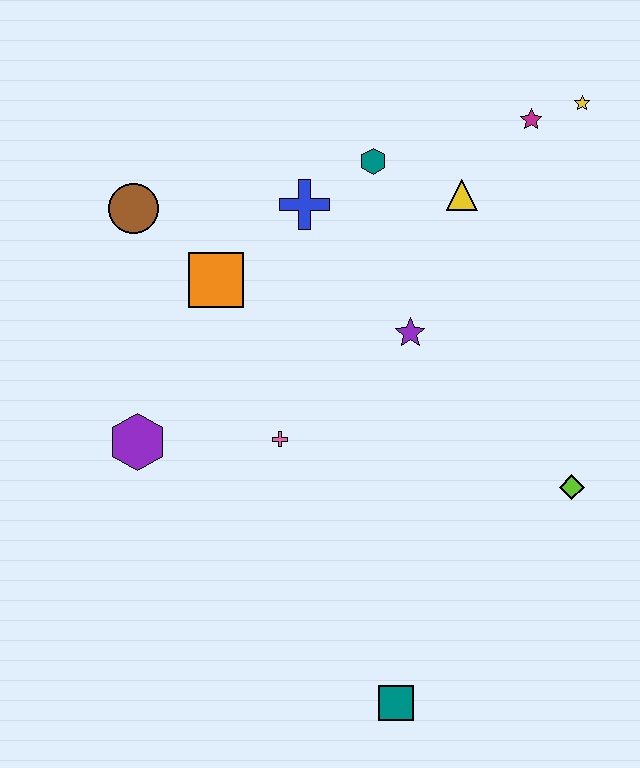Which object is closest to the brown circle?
The orange square is closest to the brown circle.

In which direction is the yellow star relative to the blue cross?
The yellow star is to the right of the blue cross.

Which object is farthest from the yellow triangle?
The teal square is farthest from the yellow triangle.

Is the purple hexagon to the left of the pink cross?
Yes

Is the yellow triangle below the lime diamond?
No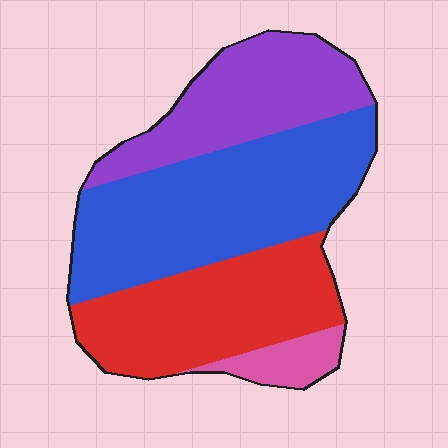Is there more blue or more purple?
Blue.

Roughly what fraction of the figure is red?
Red covers roughly 30% of the figure.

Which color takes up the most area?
Blue, at roughly 40%.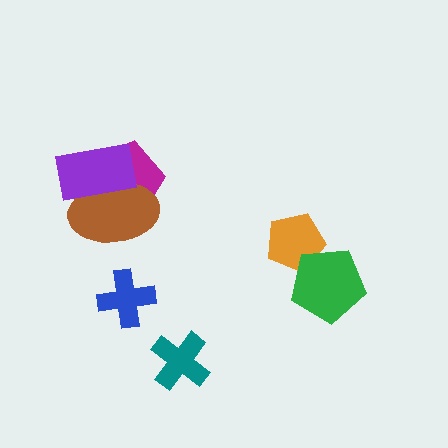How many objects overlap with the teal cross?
0 objects overlap with the teal cross.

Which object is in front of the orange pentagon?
The green pentagon is in front of the orange pentagon.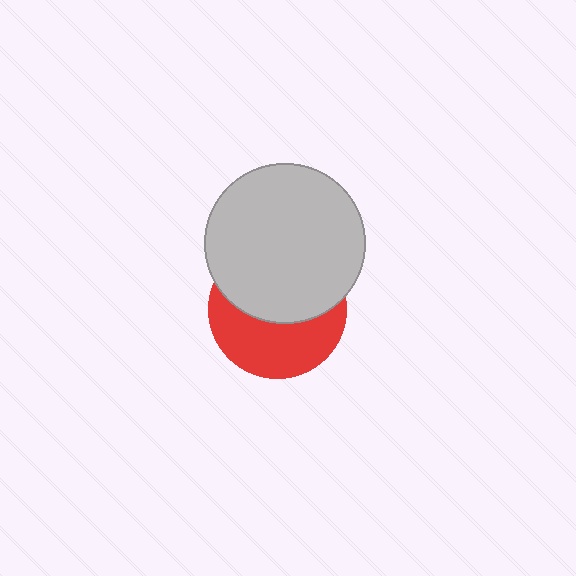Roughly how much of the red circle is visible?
About half of it is visible (roughly 47%).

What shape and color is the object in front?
The object in front is a light gray circle.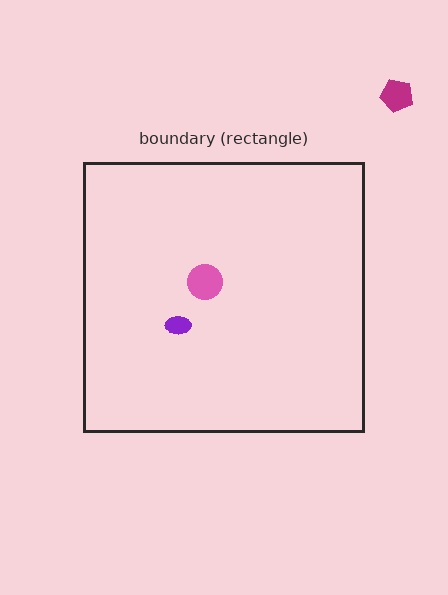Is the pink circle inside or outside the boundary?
Inside.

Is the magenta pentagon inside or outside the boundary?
Outside.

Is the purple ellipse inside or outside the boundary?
Inside.